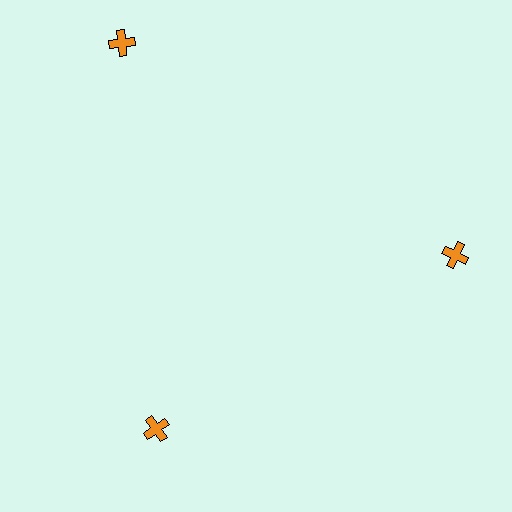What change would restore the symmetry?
The symmetry would be restored by moving it inward, back onto the ring so that all 3 crosses sit at equal angles and equal distance from the center.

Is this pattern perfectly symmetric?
No. The 3 orange crosses are arranged in a ring, but one element near the 11 o'clock position is pushed outward from the center, breaking the 3-fold rotational symmetry.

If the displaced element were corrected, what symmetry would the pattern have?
It would have 3-fold rotational symmetry — the pattern would map onto itself every 120 degrees.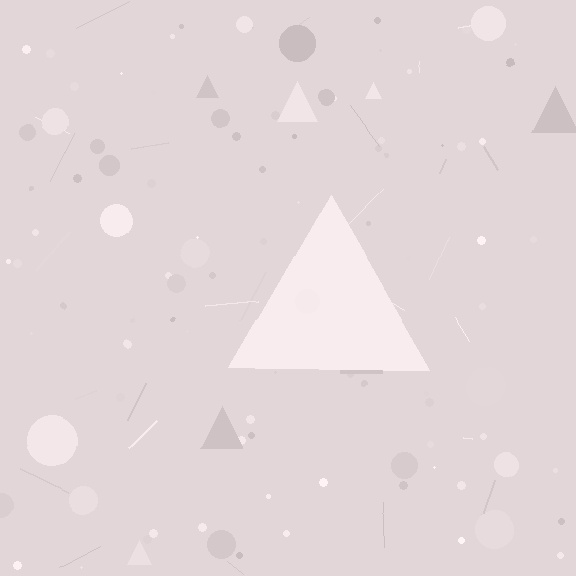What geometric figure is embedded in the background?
A triangle is embedded in the background.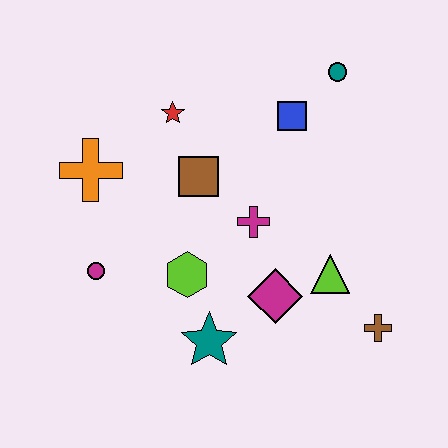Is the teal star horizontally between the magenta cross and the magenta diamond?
No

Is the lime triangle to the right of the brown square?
Yes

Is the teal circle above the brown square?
Yes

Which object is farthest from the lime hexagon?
The teal circle is farthest from the lime hexagon.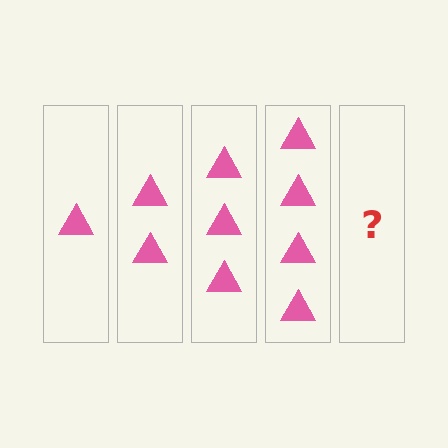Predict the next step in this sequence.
The next step is 5 triangles.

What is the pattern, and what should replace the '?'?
The pattern is that each step adds one more triangle. The '?' should be 5 triangles.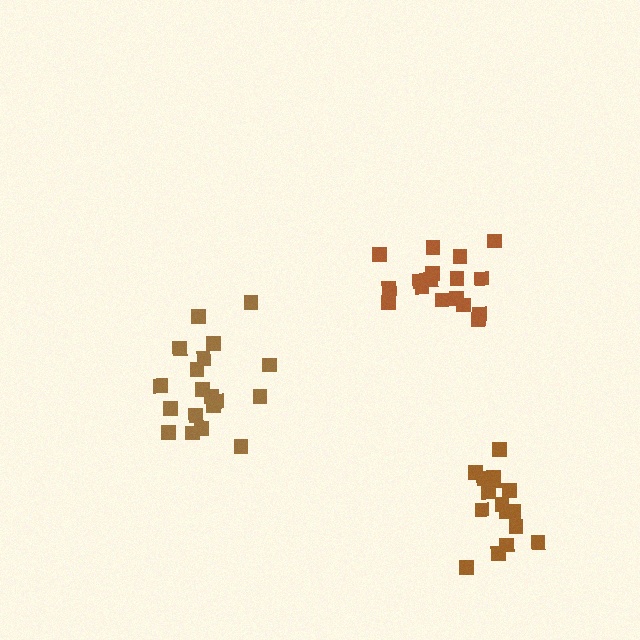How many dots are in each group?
Group 1: 19 dots, Group 2: 16 dots, Group 3: 17 dots (52 total).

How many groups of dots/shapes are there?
There are 3 groups.